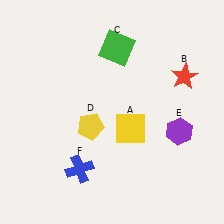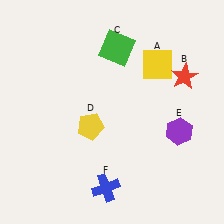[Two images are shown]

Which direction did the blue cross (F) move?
The blue cross (F) moved right.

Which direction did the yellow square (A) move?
The yellow square (A) moved up.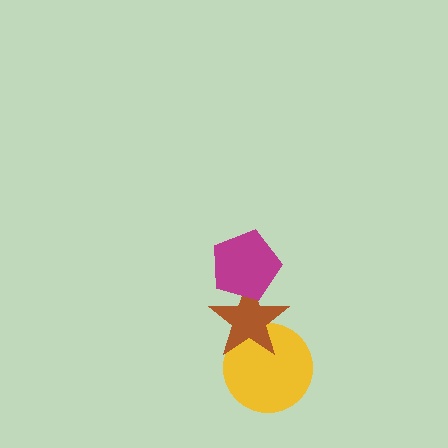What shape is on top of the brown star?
The magenta pentagon is on top of the brown star.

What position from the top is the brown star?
The brown star is 2nd from the top.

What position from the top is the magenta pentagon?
The magenta pentagon is 1st from the top.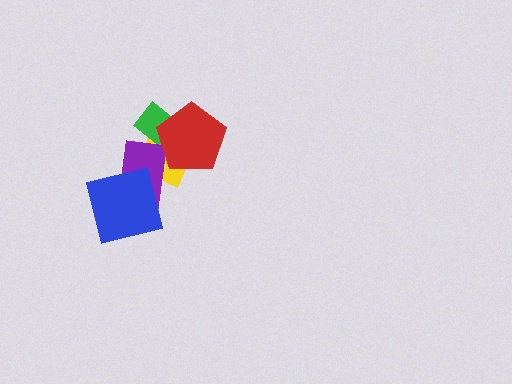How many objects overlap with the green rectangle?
3 objects overlap with the green rectangle.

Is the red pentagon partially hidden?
No, no other shape covers it.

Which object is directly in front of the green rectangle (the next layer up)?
The purple rectangle is directly in front of the green rectangle.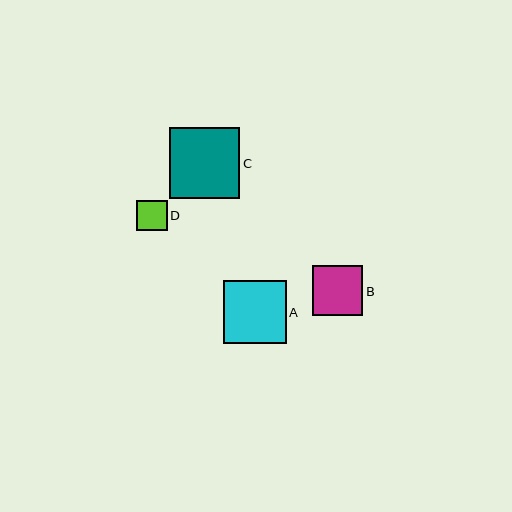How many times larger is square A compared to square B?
Square A is approximately 1.3 times the size of square B.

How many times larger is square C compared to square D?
Square C is approximately 2.3 times the size of square D.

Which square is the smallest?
Square D is the smallest with a size of approximately 30 pixels.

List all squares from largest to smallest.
From largest to smallest: C, A, B, D.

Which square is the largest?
Square C is the largest with a size of approximately 70 pixels.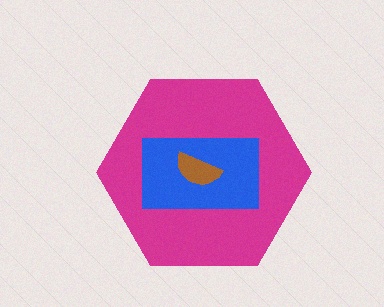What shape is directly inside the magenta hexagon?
The blue rectangle.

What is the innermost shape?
The brown semicircle.